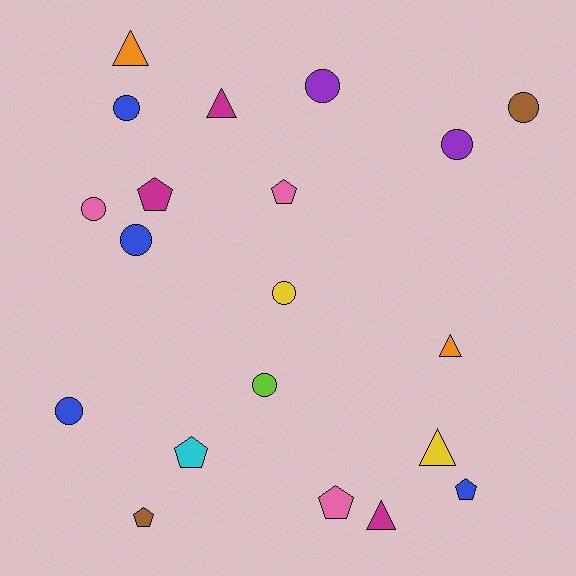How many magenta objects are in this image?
There are 3 magenta objects.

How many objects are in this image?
There are 20 objects.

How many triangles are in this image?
There are 5 triangles.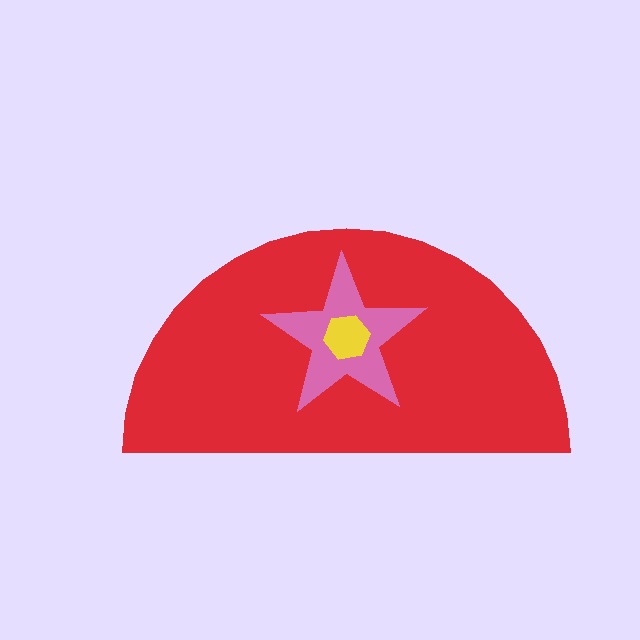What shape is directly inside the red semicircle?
The pink star.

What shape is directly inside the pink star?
The yellow hexagon.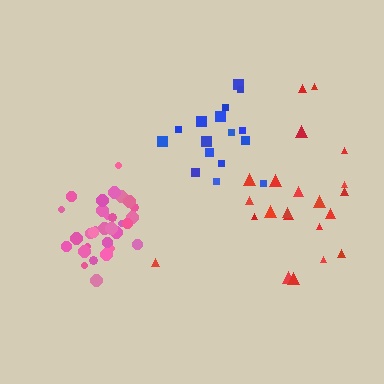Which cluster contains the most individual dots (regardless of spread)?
Pink (31).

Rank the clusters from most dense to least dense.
pink, blue, red.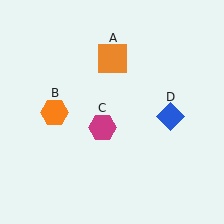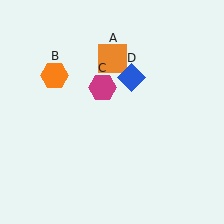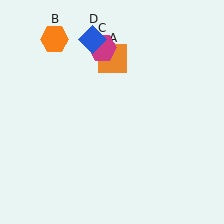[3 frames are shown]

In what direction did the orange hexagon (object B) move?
The orange hexagon (object B) moved up.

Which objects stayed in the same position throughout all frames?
Orange square (object A) remained stationary.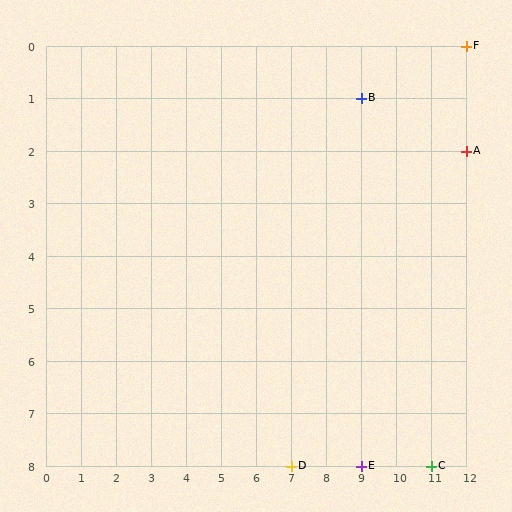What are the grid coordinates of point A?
Point A is at grid coordinates (12, 2).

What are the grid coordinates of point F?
Point F is at grid coordinates (12, 0).